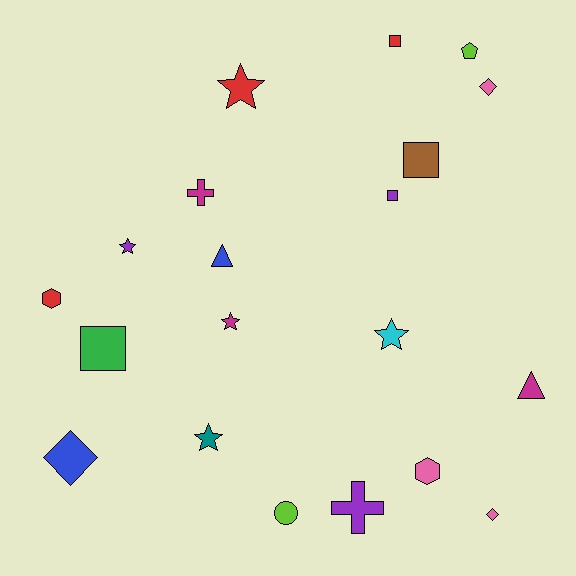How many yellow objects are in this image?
There are no yellow objects.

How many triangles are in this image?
There are 2 triangles.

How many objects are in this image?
There are 20 objects.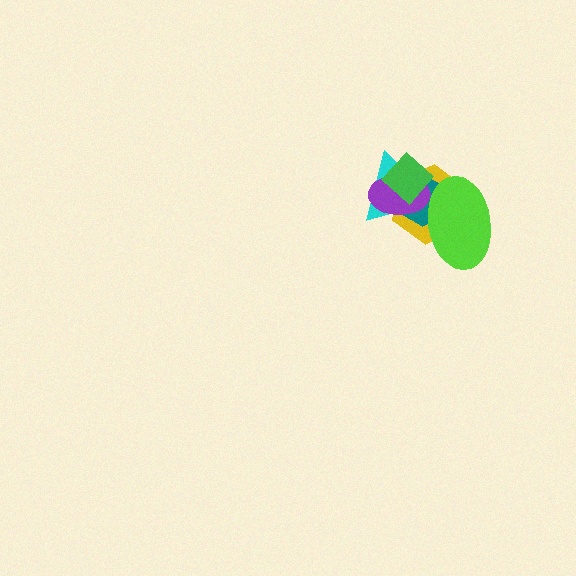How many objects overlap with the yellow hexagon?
5 objects overlap with the yellow hexagon.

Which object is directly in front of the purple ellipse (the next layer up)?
The lime ellipse is directly in front of the purple ellipse.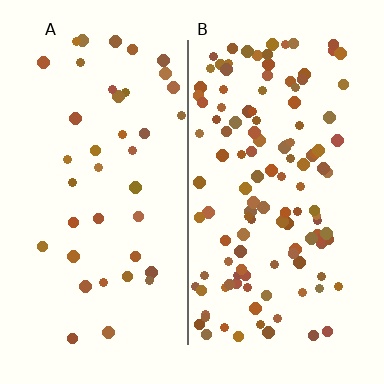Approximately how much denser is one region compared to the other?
Approximately 3.1× — region B over region A.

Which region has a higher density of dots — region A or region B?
B (the right).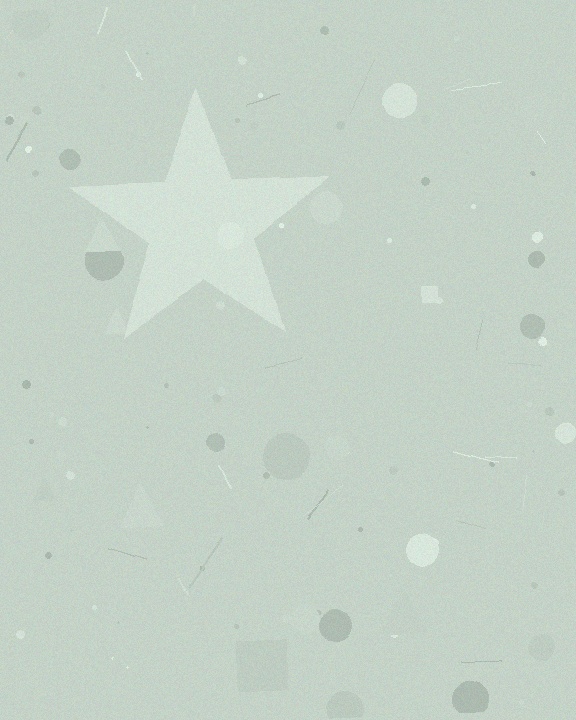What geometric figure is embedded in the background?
A star is embedded in the background.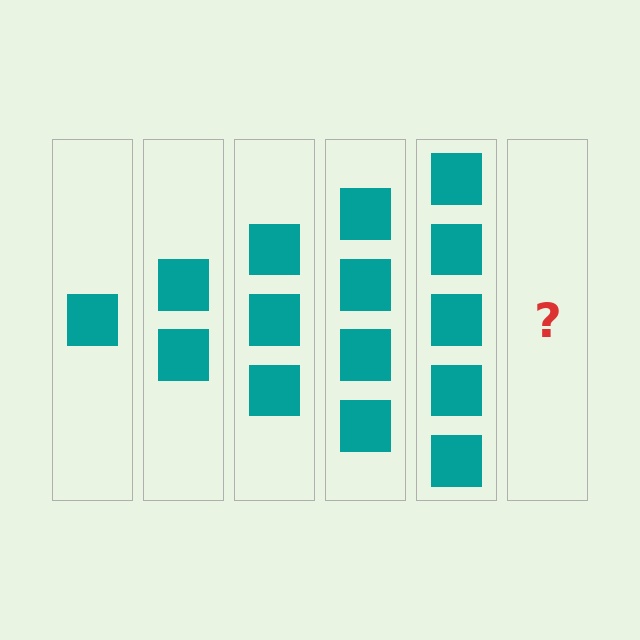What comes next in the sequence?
The next element should be 6 squares.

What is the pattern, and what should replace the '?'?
The pattern is that each step adds one more square. The '?' should be 6 squares.